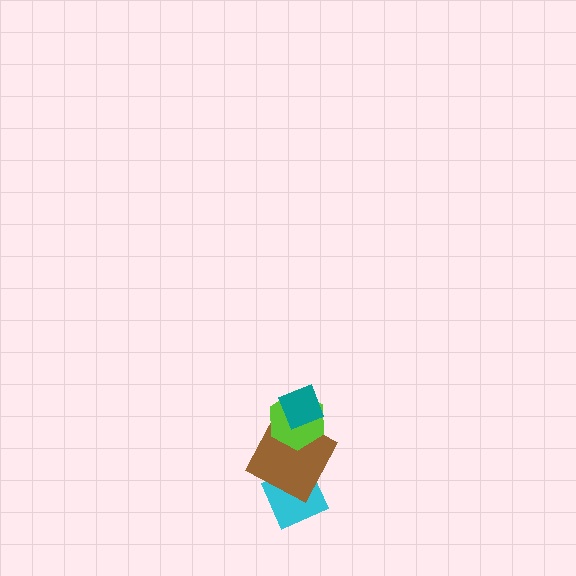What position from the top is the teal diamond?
The teal diamond is 1st from the top.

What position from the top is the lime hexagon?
The lime hexagon is 2nd from the top.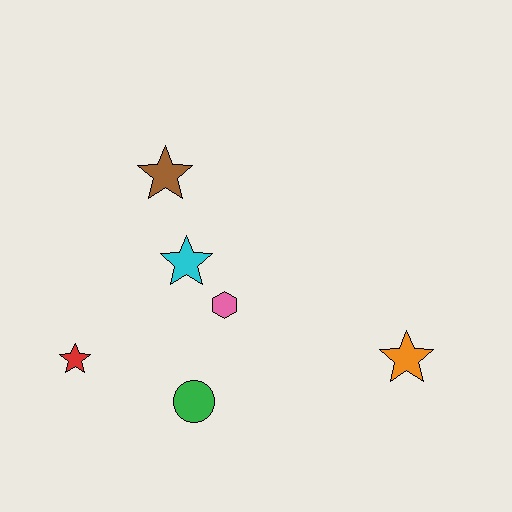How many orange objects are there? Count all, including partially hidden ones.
There is 1 orange object.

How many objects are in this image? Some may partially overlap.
There are 6 objects.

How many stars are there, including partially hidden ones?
There are 4 stars.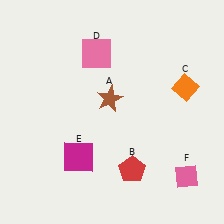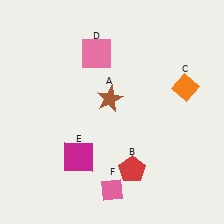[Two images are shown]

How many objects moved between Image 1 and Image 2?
1 object moved between the two images.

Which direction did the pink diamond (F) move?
The pink diamond (F) moved left.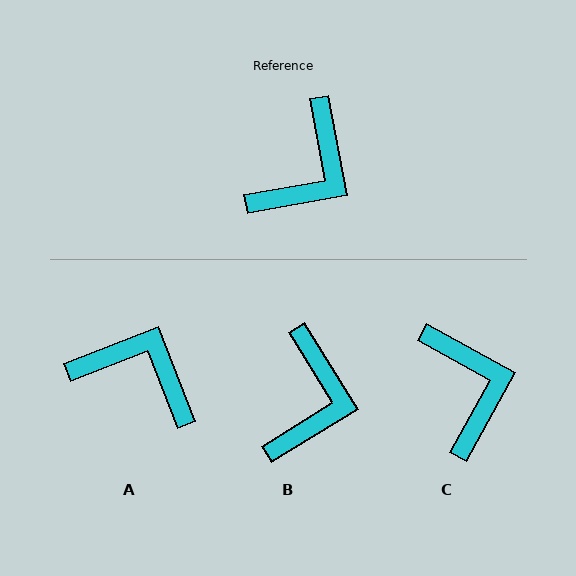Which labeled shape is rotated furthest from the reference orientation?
A, about 101 degrees away.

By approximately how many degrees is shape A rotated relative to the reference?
Approximately 101 degrees counter-clockwise.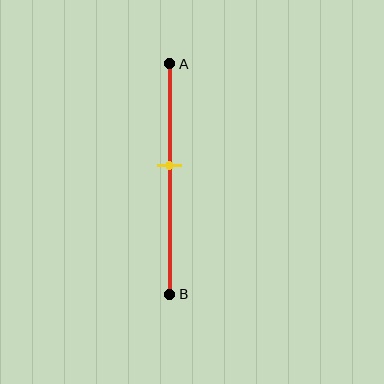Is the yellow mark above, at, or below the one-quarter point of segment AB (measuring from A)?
The yellow mark is below the one-quarter point of segment AB.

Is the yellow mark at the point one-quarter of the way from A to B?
No, the mark is at about 45% from A, not at the 25% one-quarter point.